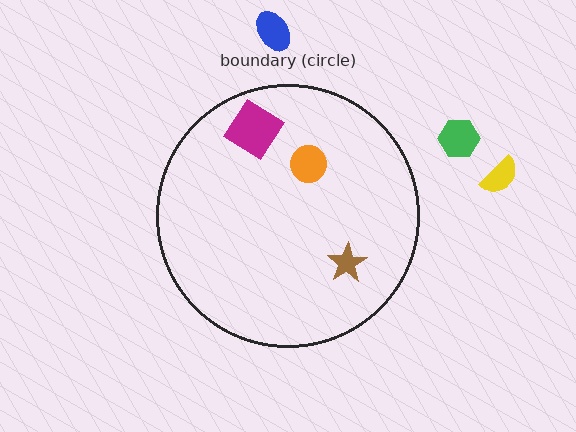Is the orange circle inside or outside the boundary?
Inside.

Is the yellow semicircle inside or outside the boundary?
Outside.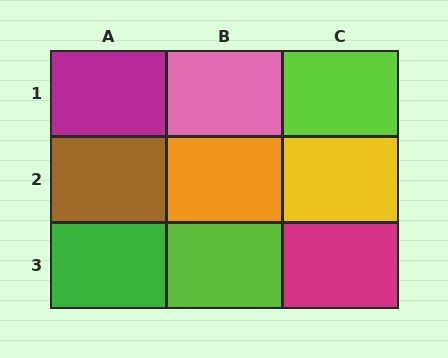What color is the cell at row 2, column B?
Orange.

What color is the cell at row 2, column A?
Brown.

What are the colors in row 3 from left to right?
Green, lime, magenta.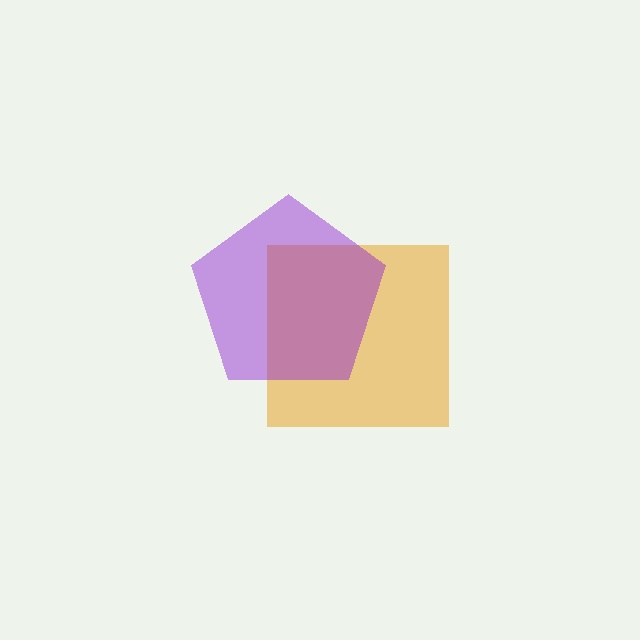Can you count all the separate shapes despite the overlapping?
Yes, there are 2 separate shapes.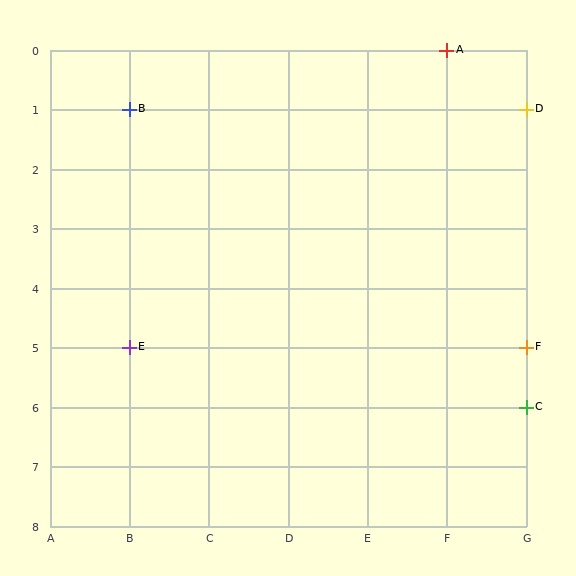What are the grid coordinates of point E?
Point E is at grid coordinates (B, 5).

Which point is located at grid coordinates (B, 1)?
Point B is at (B, 1).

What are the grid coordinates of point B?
Point B is at grid coordinates (B, 1).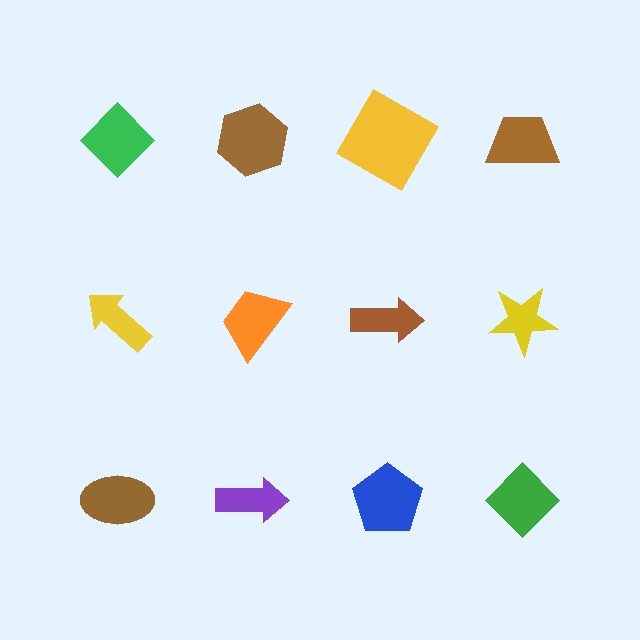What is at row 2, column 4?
A yellow star.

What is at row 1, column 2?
A brown hexagon.